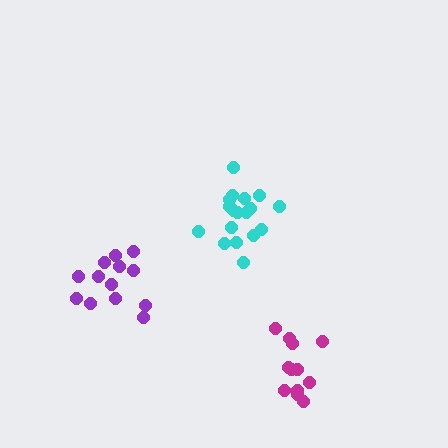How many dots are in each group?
Group 1: 12 dots, Group 2: 18 dots, Group 3: 13 dots (43 total).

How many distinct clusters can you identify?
There are 3 distinct clusters.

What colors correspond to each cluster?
The clusters are colored: magenta, cyan, purple.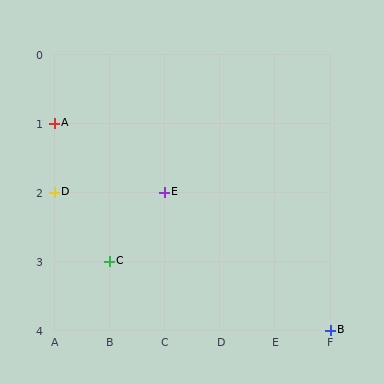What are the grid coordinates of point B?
Point B is at grid coordinates (F, 4).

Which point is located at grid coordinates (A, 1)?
Point A is at (A, 1).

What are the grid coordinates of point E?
Point E is at grid coordinates (C, 2).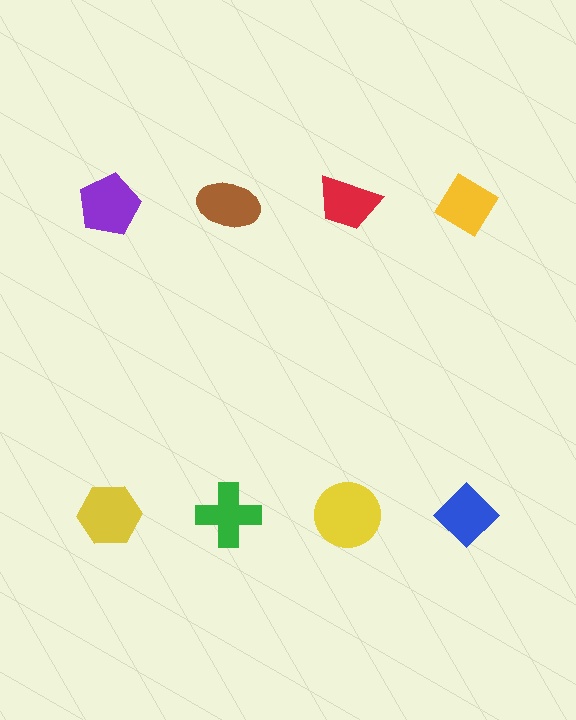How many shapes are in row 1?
4 shapes.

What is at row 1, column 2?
A brown ellipse.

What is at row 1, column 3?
A red trapezoid.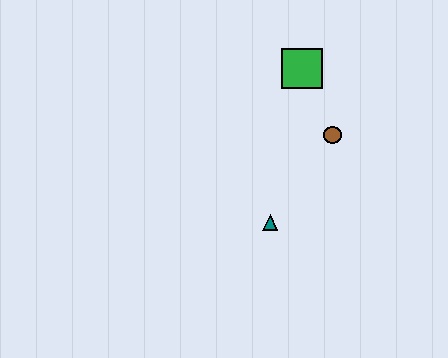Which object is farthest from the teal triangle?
The green square is farthest from the teal triangle.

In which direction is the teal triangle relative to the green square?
The teal triangle is below the green square.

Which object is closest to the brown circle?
The green square is closest to the brown circle.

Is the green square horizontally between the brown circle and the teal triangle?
Yes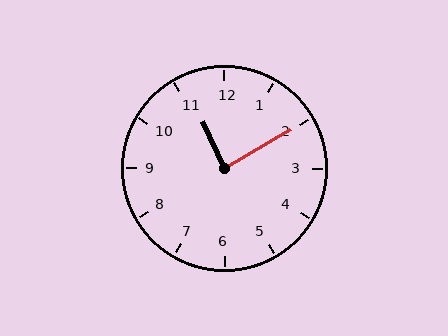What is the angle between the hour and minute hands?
Approximately 85 degrees.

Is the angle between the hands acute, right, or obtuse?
It is right.